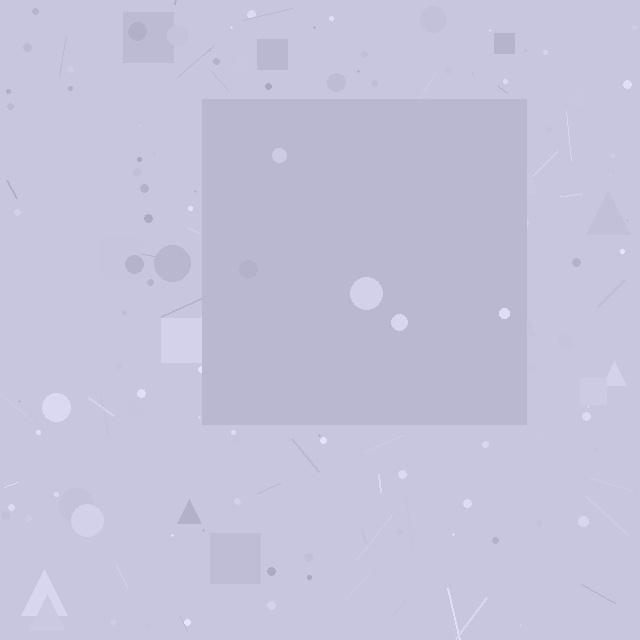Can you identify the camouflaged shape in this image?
The camouflaged shape is a square.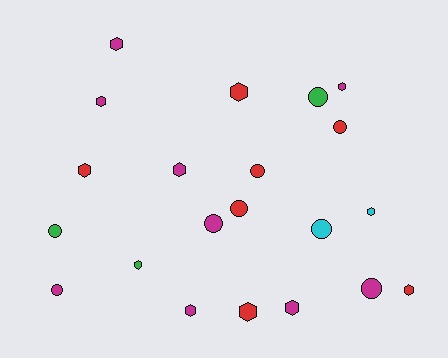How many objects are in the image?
There are 21 objects.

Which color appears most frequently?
Magenta, with 9 objects.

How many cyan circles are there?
There is 1 cyan circle.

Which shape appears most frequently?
Hexagon, with 12 objects.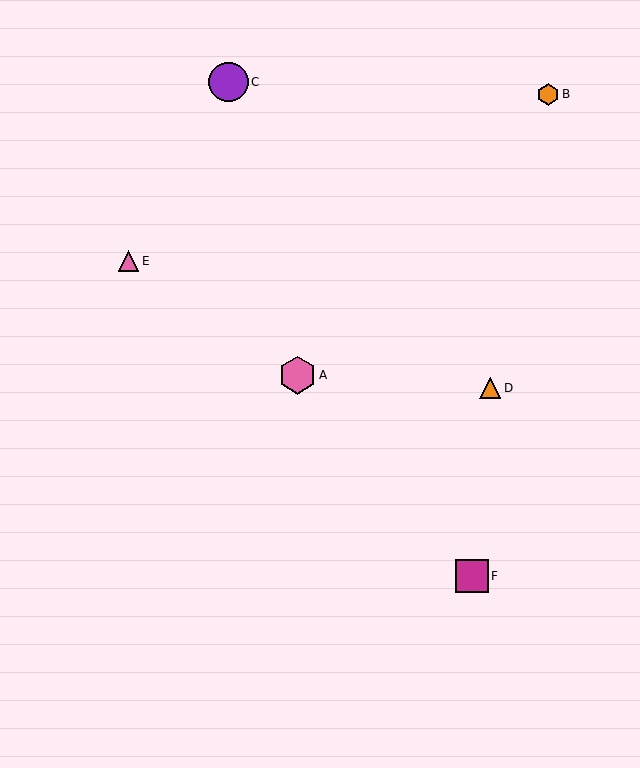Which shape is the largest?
The purple circle (labeled C) is the largest.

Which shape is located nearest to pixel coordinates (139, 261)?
The pink triangle (labeled E) at (129, 261) is nearest to that location.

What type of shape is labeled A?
Shape A is a pink hexagon.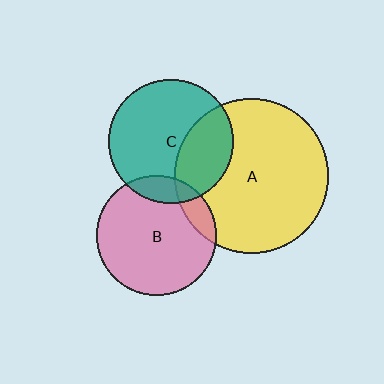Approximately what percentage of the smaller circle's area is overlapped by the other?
Approximately 30%.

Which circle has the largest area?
Circle A (yellow).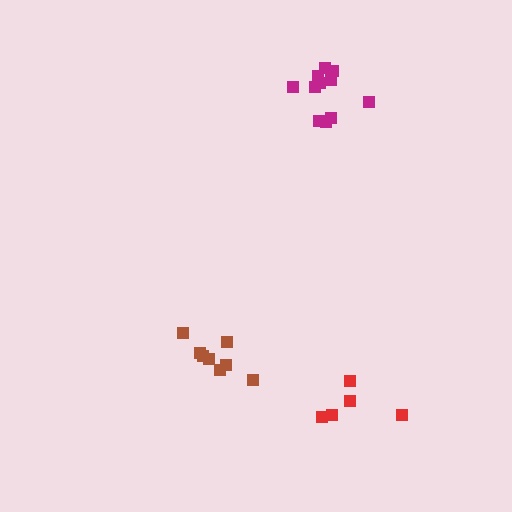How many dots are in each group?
Group 1: 11 dots, Group 2: 8 dots, Group 3: 5 dots (24 total).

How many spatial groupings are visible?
There are 3 spatial groupings.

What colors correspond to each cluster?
The clusters are colored: magenta, brown, red.